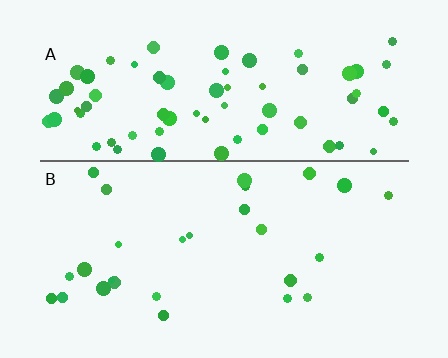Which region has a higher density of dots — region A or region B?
A (the top).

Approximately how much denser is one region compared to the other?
Approximately 2.7× — region A over region B.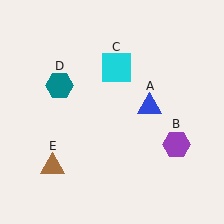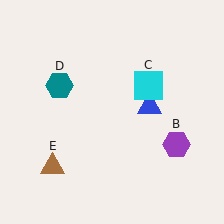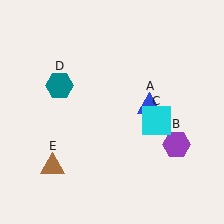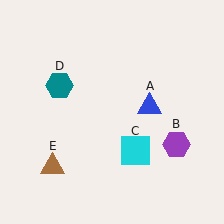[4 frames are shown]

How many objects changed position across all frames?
1 object changed position: cyan square (object C).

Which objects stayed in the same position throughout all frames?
Blue triangle (object A) and purple hexagon (object B) and teal hexagon (object D) and brown triangle (object E) remained stationary.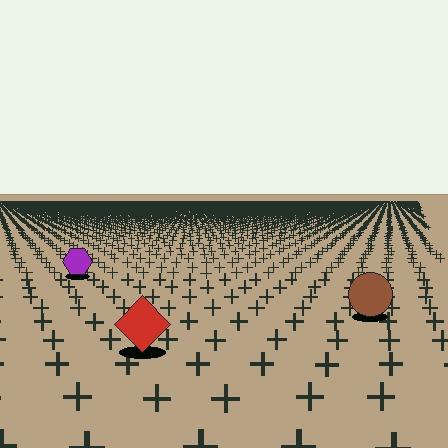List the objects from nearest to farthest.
From nearest to farthest: the red diamond, the brown circle, the purple hexagon.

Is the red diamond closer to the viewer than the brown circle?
Yes. The red diamond is closer — you can tell from the texture gradient: the ground texture is coarser near it.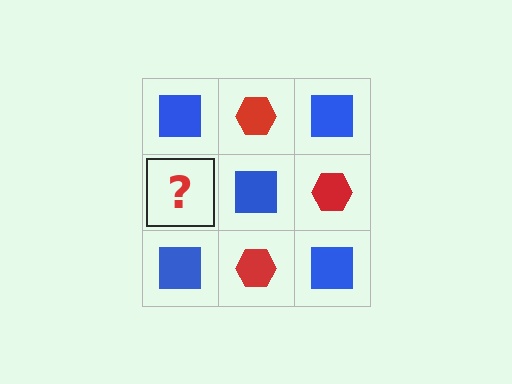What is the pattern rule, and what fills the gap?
The rule is that it alternates blue square and red hexagon in a checkerboard pattern. The gap should be filled with a red hexagon.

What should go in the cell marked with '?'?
The missing cell should contain a red hexagon.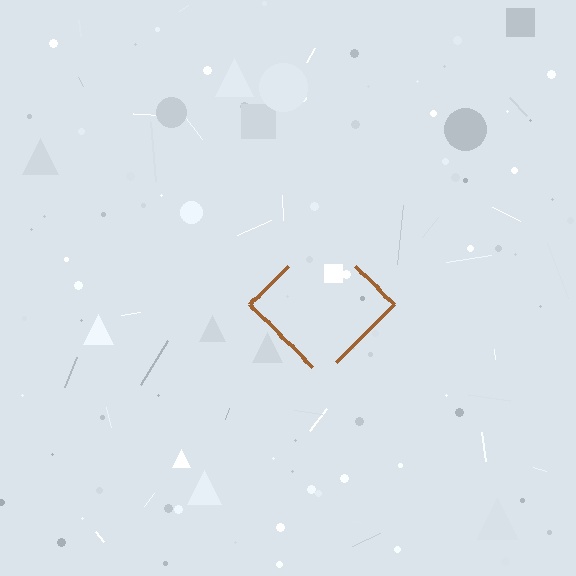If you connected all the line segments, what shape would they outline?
They would outline a diamond.